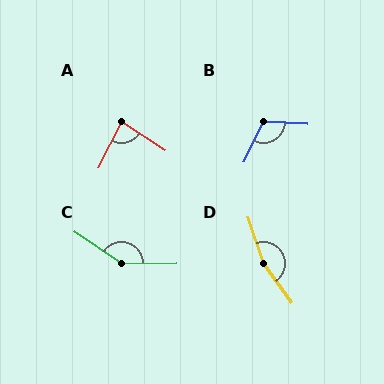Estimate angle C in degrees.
Approximately 145 degrees.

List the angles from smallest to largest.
A (84°), B (112°), C (145°), D (162°).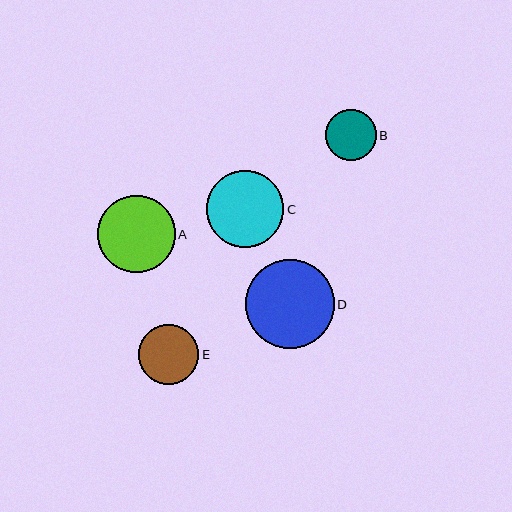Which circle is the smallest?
Circle B is the smallest with a size of approximately 51 pixels.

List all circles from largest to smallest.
From largest to smallest: D, A, C, E, B.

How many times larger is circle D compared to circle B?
Circle D is approximately 1.8 times the size of circle B.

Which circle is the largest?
Circle D is the largest with a size of approximately 89 pixels.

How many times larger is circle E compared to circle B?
Circle E is approximately 1.2 times the size of circle B.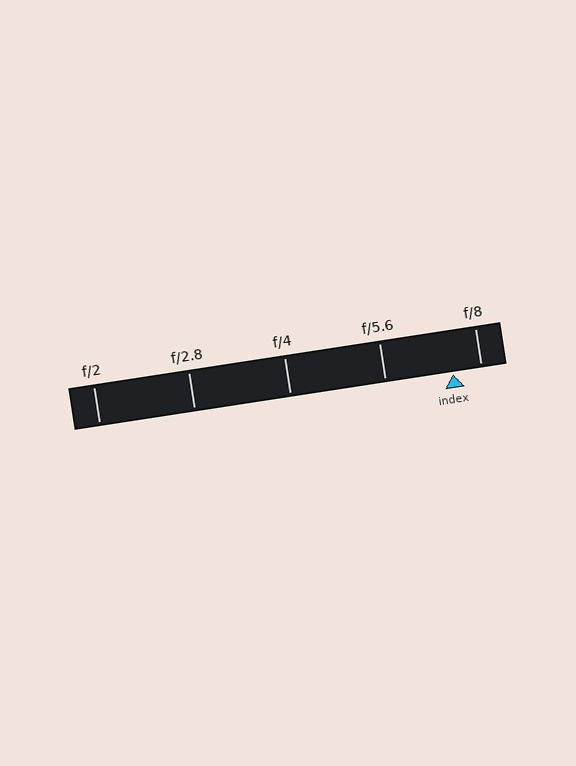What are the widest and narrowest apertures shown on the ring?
The widest aperture shown is f/2 and the narrowest is f/8.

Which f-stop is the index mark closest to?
The index mark is closest to f/8.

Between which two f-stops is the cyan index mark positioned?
The index mark is between f/5.6 and f/8.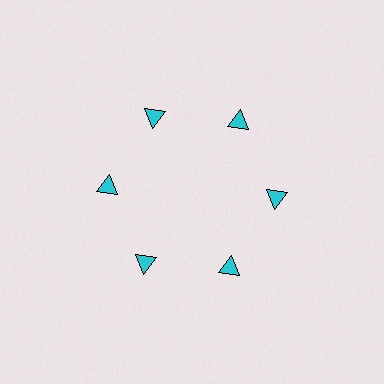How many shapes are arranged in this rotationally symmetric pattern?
There are 6 shapes, arranged in 6 groups of 1.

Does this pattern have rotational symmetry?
Yes, this pattern has 6-fold rotational symmetry. It looks the same after rotating 60 degrees around the center.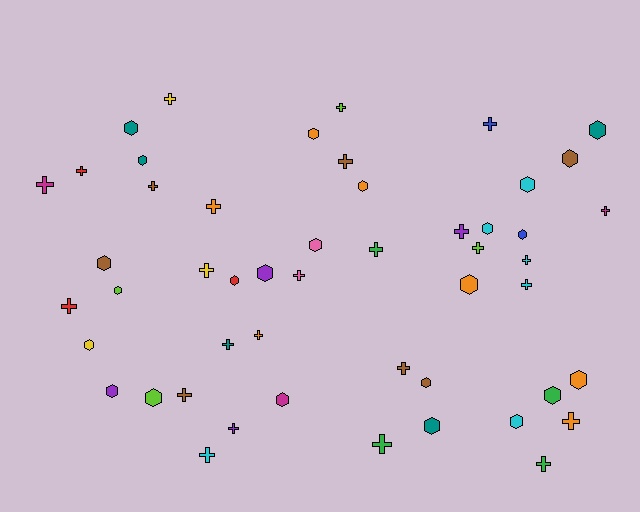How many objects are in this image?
There are 50 objects.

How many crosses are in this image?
There are 26 crosses.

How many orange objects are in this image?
There are 7 orange objects.